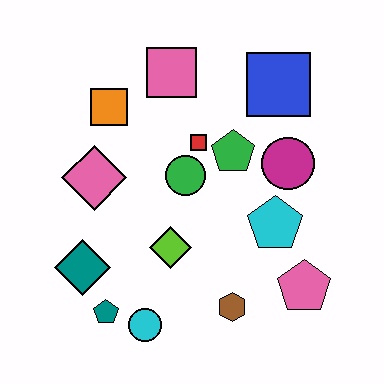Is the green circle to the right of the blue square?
No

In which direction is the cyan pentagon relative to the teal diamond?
The cyan pentagon is to the right of the teal diamond.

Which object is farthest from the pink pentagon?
The orange square is farthest from the pink pentagon.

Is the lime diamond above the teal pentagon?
Yes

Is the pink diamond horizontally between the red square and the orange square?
No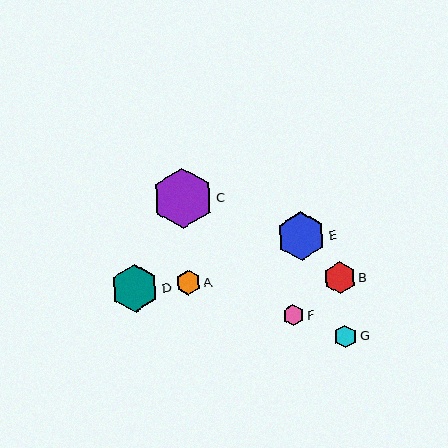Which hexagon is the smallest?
Hexagon F is the smallest with a size of approximately 21 pixels.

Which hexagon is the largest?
Hexagon C is the largest with a size of approximately 60 pixels.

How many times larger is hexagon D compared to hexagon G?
Hexagon D is approximately 2.1 times the size of hexagon G.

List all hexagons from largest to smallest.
From largest to smallest: C, E, D, B, A, G, F.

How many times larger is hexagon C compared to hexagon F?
Hexagon C is approximately 2.9 times the size of hexagon F.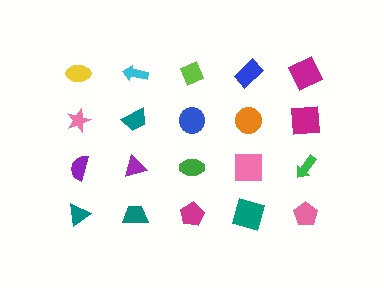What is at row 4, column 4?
A teal square.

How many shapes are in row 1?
5 shapes.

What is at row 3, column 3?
A green ellipse.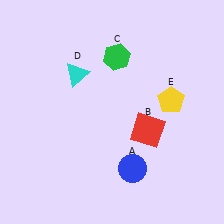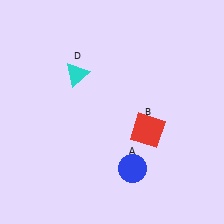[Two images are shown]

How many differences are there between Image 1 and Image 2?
There are 2 differences between the two images.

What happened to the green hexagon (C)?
The green hexagon (C) was removed in Image 2. It was in the top-right area of Image 1.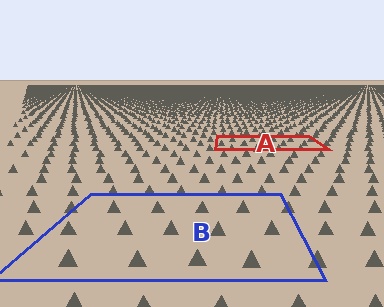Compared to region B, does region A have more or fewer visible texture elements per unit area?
Region A has more texture elements per unit area — they are packed more densely because it is farther away.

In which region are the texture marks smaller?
The texture marks are smaller in region A, because it is farther away.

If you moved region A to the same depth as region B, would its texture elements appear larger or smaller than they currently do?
They would appear larger. At a closer depth, the same texture elements are projected at a bigger on-screen size.